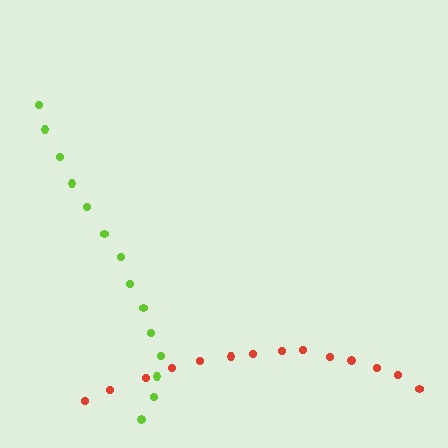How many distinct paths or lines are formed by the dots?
There are 2 distinct paths.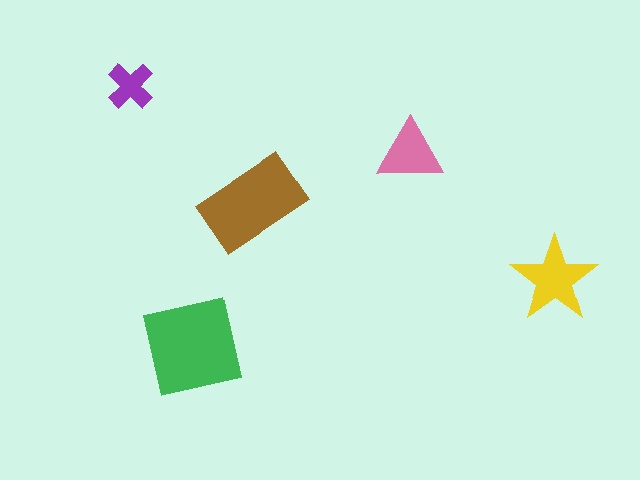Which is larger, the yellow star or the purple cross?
The yellow star.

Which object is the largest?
The green square.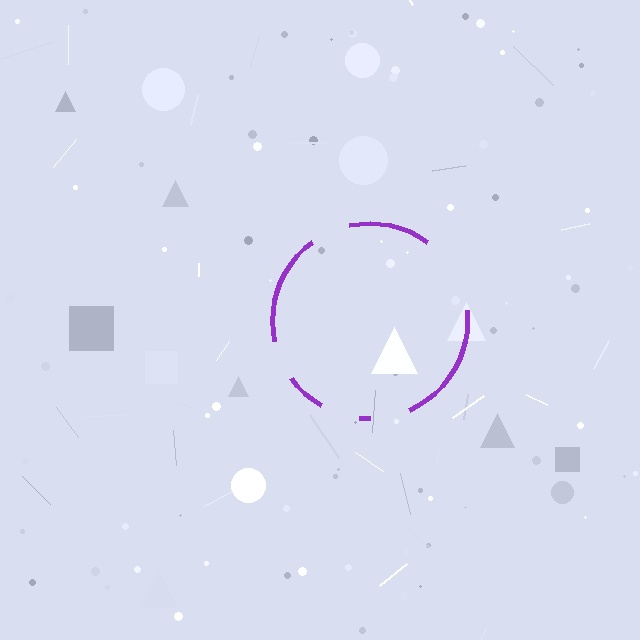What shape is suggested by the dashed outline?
The dashed outline suggests a circle.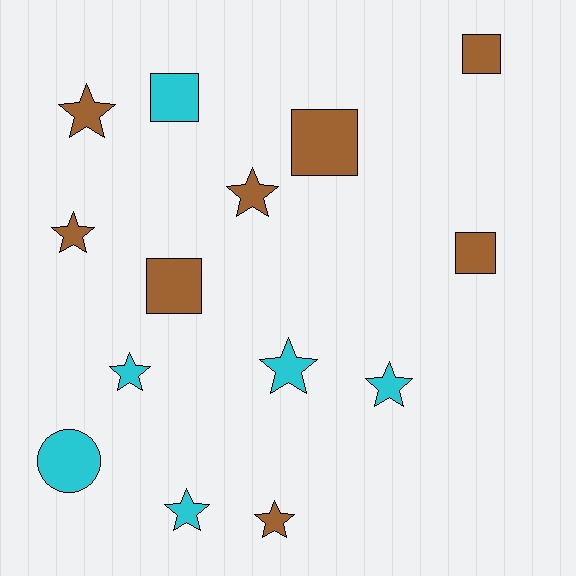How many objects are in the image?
There are 14 objects.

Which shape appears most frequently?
Star, with 8 objects.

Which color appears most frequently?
Brown, with 8 objects.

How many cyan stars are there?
There are 4 cyan stars.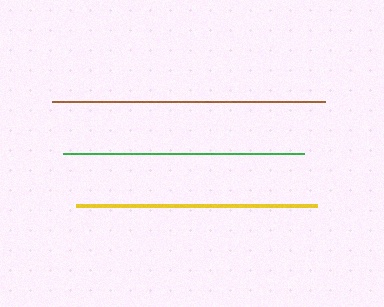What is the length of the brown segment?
The brown segment is approximately 273 pixels long.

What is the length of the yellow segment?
The yellow segment is approximately 241 pixels long.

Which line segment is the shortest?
The yellow line is the shortest at approximately 241 pixels.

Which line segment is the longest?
The brown line is the longest at approximately 273 pixels.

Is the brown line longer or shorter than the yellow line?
The brown line is longer than the yellow line.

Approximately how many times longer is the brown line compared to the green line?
The brown line is approximately 1.1 times the length of the green line.